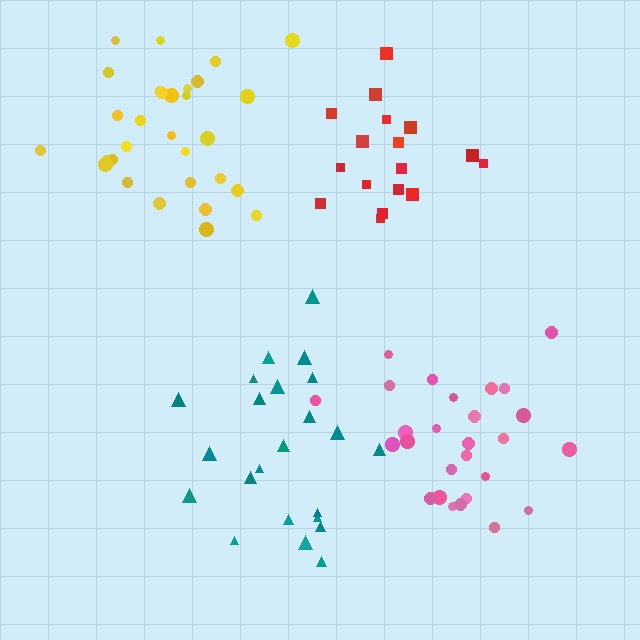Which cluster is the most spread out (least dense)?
Teal.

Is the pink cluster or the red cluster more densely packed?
Pink.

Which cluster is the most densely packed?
Pink.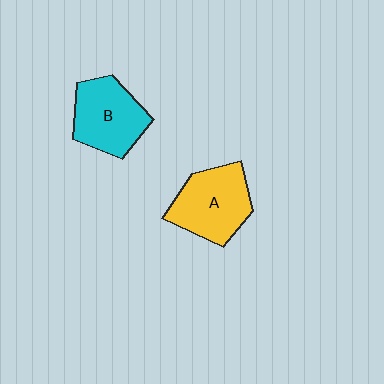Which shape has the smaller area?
Shape B (cyan).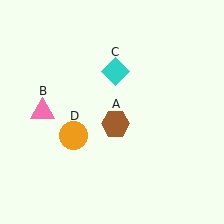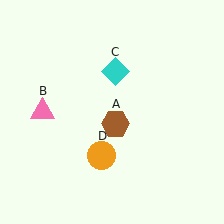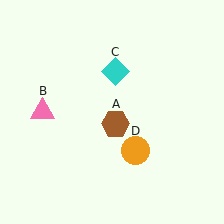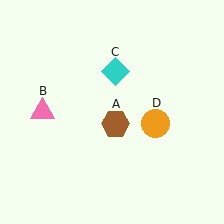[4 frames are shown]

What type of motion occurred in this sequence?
The orange circle (object D) rotated counterclockwise around the center of the scene.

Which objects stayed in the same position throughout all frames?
Brown hexagon (object A) and pink triangle (object B) and cyan diamond (object C) remained stationary.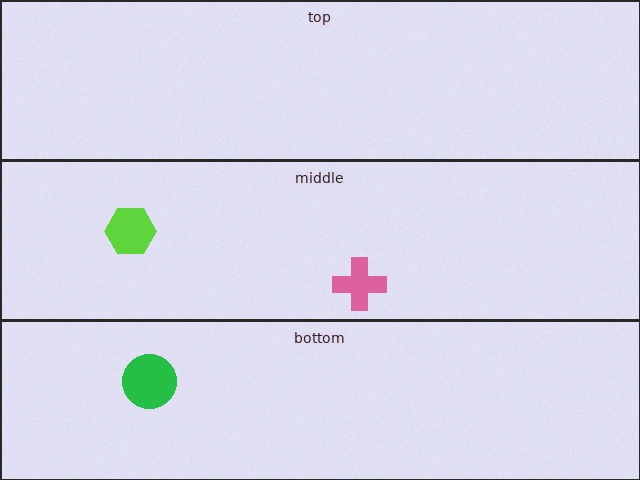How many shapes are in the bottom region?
1.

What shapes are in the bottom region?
The green circle.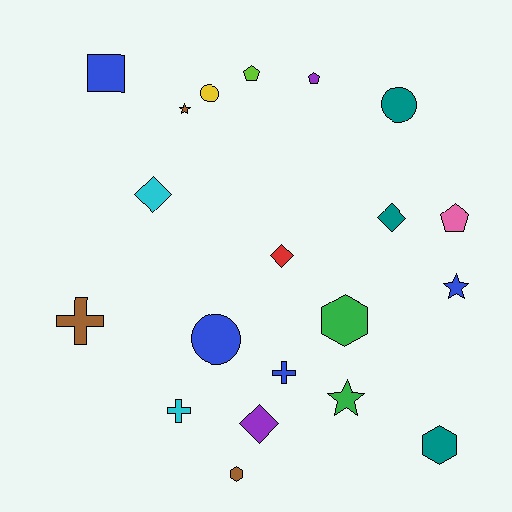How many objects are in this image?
There are 20 objects.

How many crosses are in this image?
There are 3 crosses.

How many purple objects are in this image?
There are 2 purple objects.